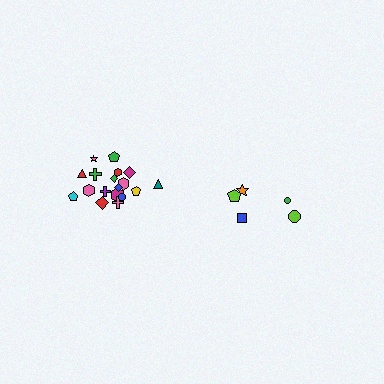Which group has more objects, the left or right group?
The left group.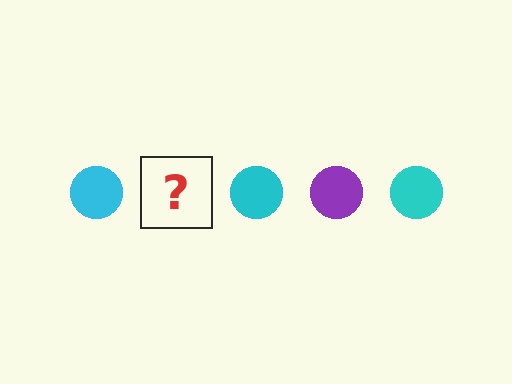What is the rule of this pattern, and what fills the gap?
The rule is that the pattern cycles through cyan, purple circles. The gap should be filled with a purple circle.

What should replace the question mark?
The question mark should be replaced with a purple circle.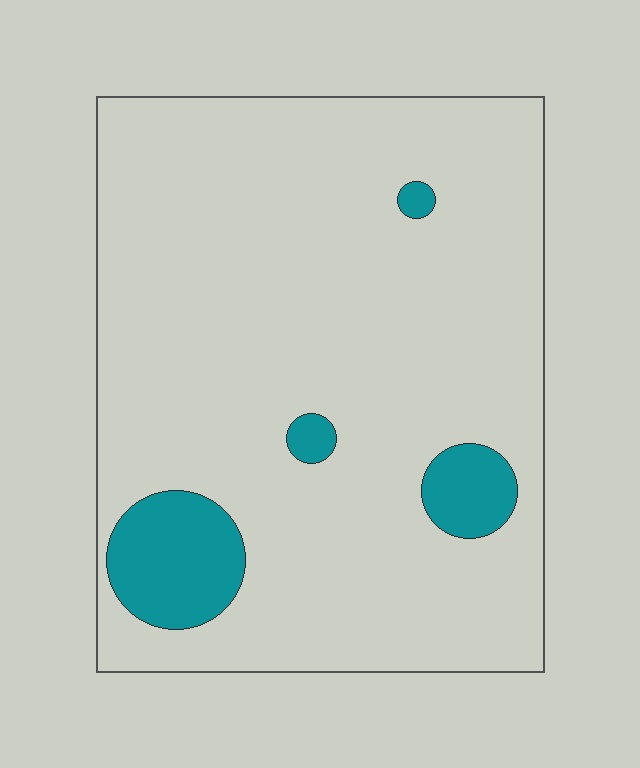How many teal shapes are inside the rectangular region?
4.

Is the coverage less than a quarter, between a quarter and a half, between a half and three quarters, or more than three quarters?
Less than a quarter.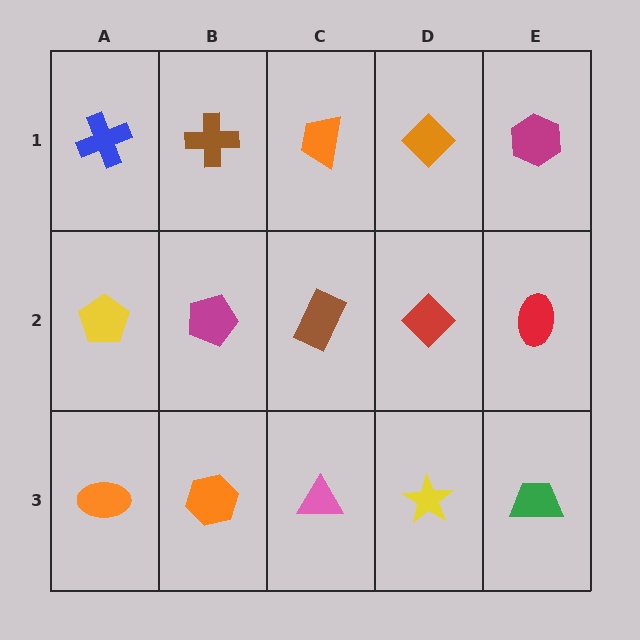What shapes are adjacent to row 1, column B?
A magenta pentagon (row 2, column B), a blue cross (row 1, column A), an orange trapezoid (row 1, column C).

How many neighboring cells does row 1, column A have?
2.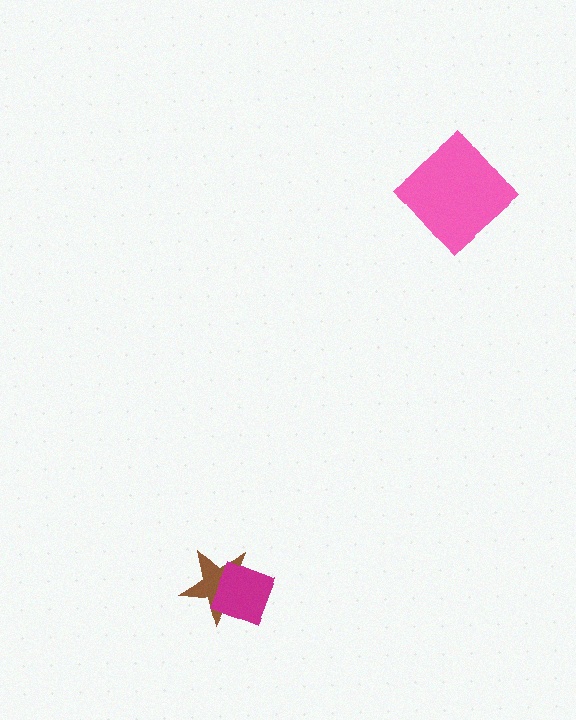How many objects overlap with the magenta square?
1 object overlaps with the magenta square.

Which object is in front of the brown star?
The magenta square is in front of the brown star.